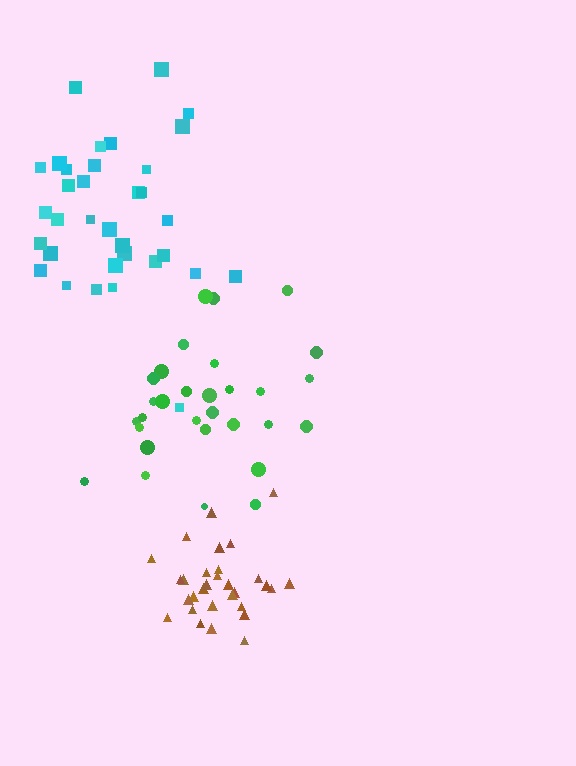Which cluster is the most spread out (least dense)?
Green.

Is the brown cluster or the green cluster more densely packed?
Brown.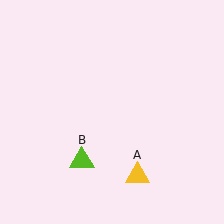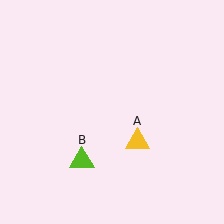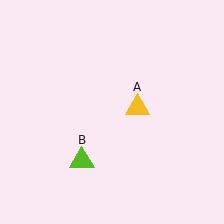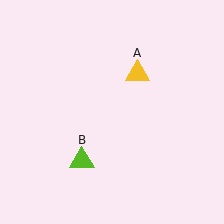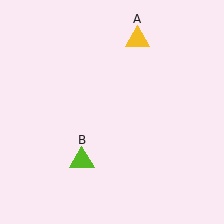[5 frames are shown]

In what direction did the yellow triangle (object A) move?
The yellow triangle (object A) moved up.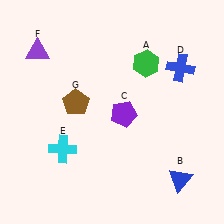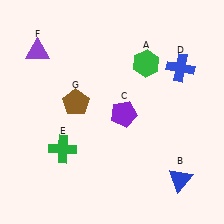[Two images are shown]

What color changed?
The cross (E) changed from cyan in Image 1 to green in Image 2.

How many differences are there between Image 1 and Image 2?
There is 1 difference between the two images.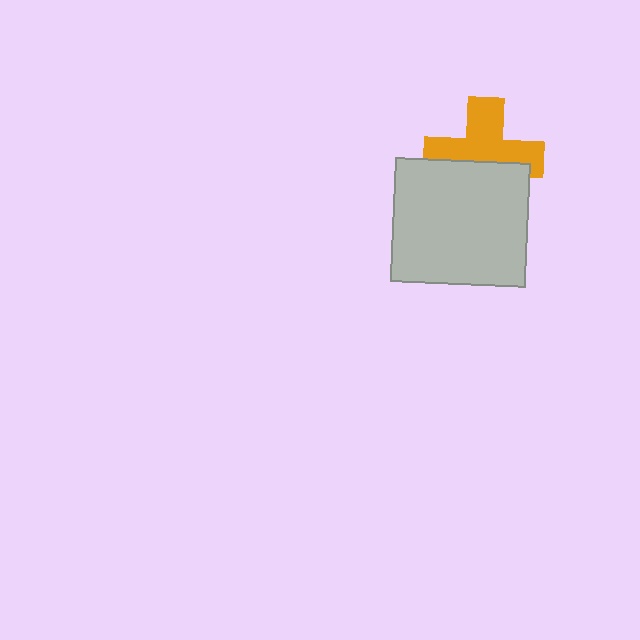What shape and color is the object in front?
The object in front is a light gray rectangle.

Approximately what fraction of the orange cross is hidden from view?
Roughly 42% of the orange cross is hidden behind the light gray rectangle.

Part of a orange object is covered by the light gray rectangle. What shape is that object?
It is a cross.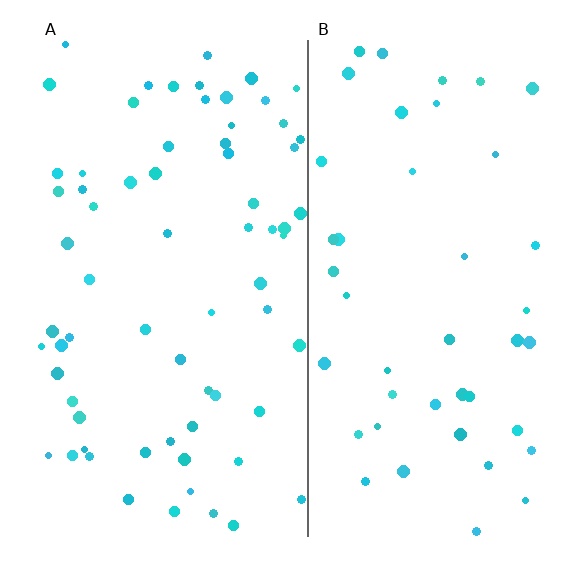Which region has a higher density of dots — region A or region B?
A (the left).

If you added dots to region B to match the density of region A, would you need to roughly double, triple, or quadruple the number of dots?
Approximately double.